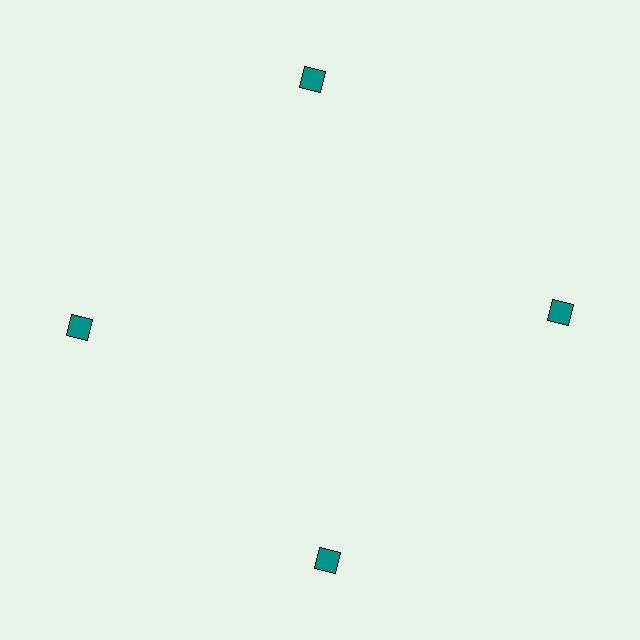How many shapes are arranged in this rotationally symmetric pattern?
There are 4 shapes, arranged in 4 groups of 1.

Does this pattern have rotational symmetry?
Yes, this pattern has 4-fold rotational symmetry. It looks the same after rotating 90 degrees around the center.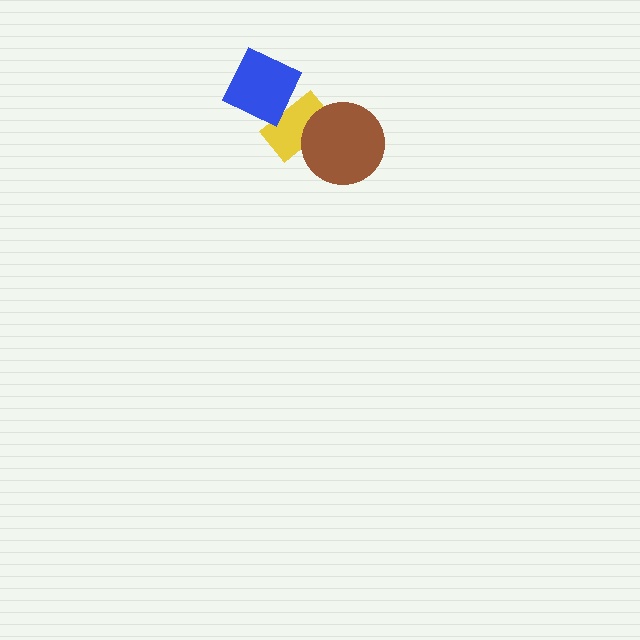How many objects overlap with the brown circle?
1 object overlaps with the brown circle.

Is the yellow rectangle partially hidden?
Yes, it is partially covered by another shape.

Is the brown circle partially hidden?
No, no other shape covers it.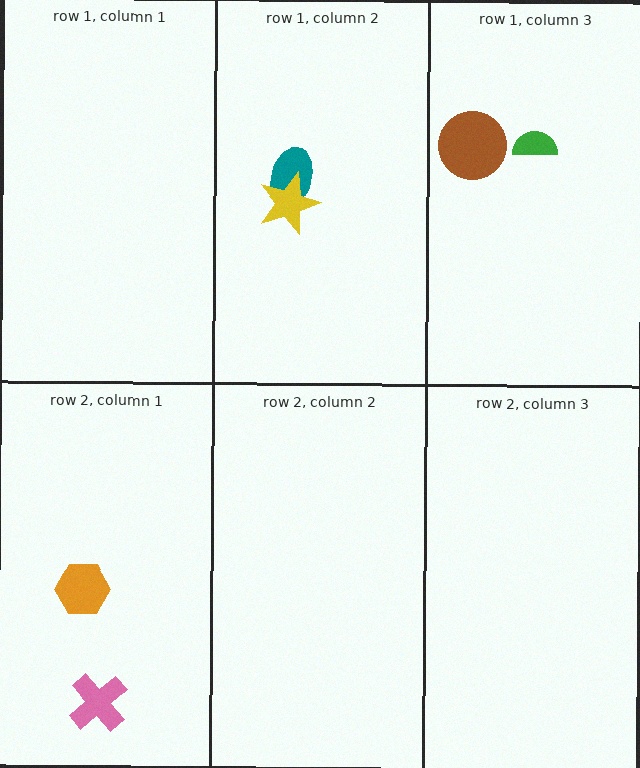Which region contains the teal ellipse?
The row 1, column 2 region.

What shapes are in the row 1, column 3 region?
The green semicircle, the brown circle.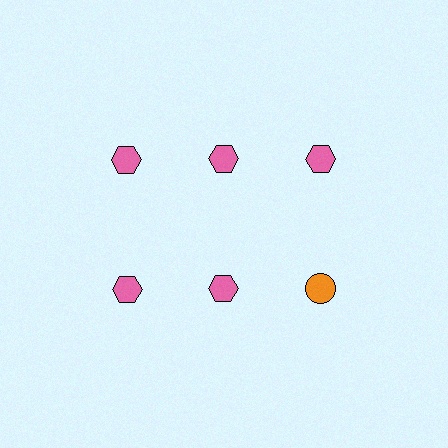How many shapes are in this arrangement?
There are 6 shapes arranged in a grid pattern.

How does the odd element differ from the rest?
It differs in both color (orange instead of pink) and shape (circle instead of hexagon).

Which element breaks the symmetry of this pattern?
The orange circle in the second row, center column breaks the symmetry. All other shapes are pink hexagons.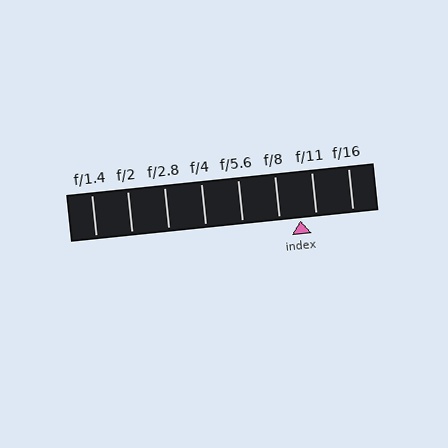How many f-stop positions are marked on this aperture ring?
There are 8 f-stop positions marked.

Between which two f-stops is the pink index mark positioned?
The index mark is between f/8 and f/11.